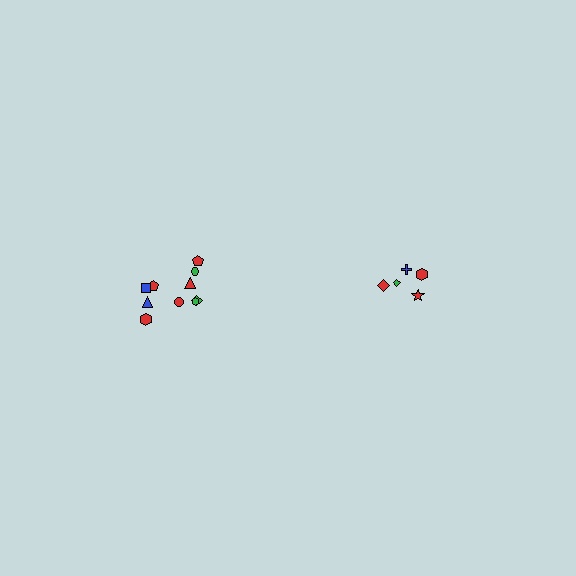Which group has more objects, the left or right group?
The left group.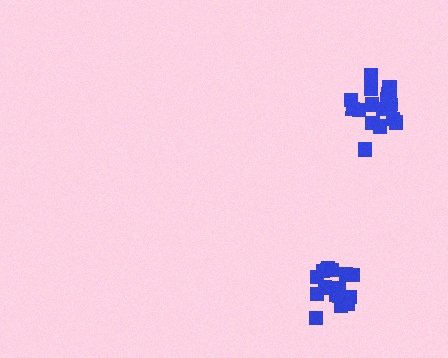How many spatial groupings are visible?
There are 2 spatial groupings.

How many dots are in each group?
Group 1: 19 dots, Group 2: 16 dots (35 total).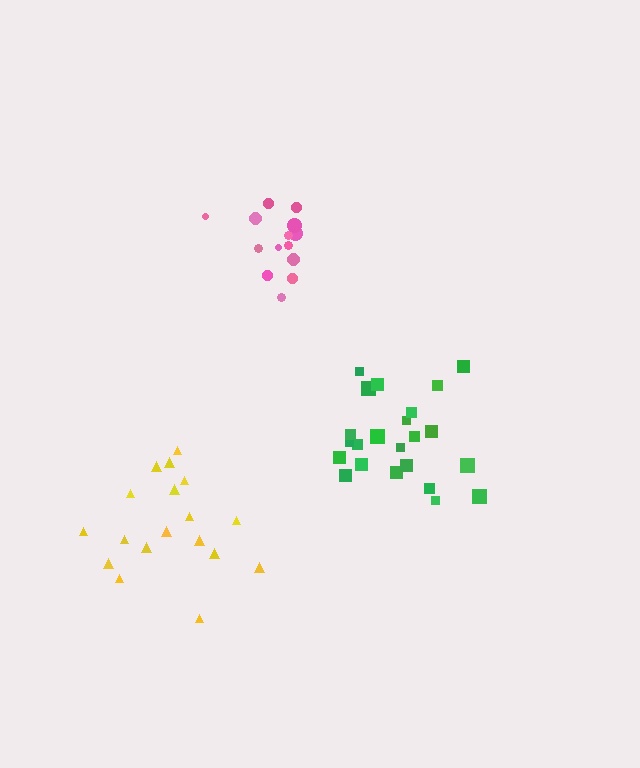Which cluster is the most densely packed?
Pink.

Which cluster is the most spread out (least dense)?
Yellow.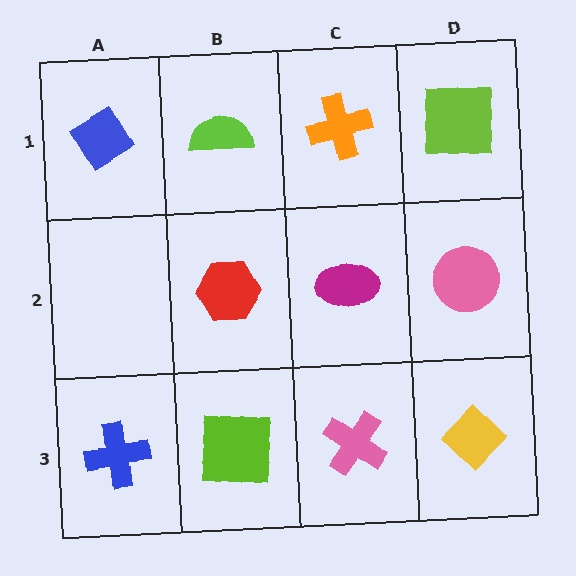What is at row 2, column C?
A magenta ellipse.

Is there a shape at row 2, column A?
No, that cell is empty.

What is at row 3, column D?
A yellow diamond.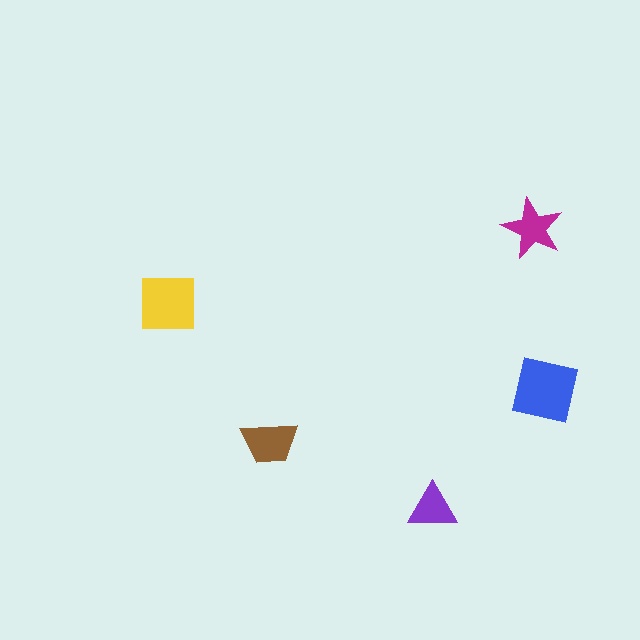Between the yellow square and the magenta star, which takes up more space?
The yellow square.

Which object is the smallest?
The purple triangle.